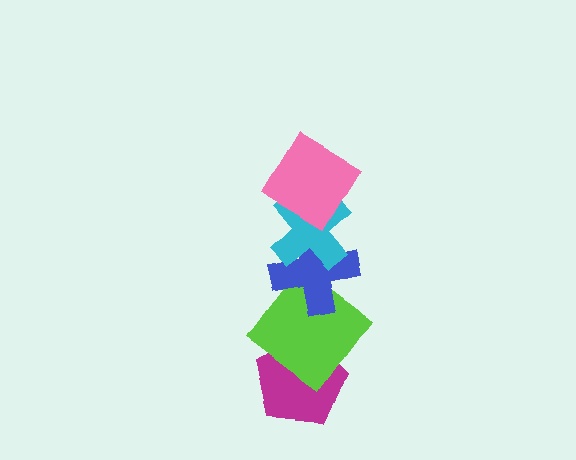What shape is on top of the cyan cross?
The pink diamond is on top of the cyan cross.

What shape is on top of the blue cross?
The cyan cross is on top of the blue cross.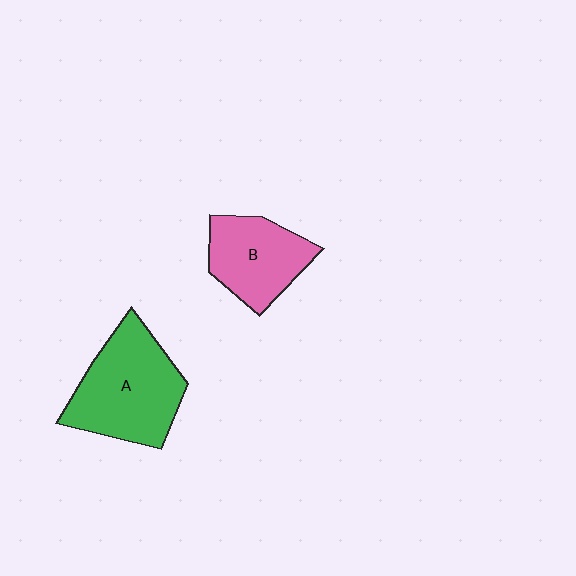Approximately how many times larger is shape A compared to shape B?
Approximately 1.4 times.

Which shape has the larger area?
Shape A (green).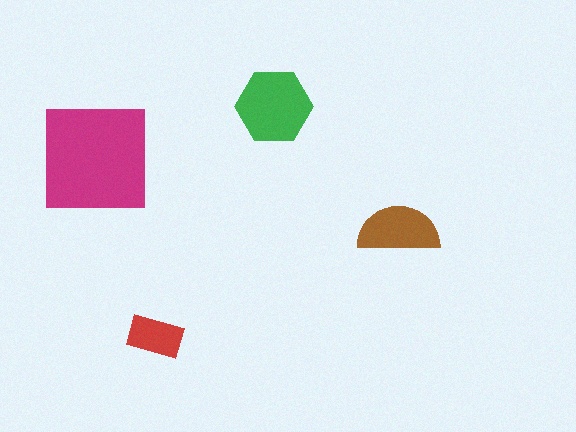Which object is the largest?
The magenta square.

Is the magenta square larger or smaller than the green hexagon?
Larger.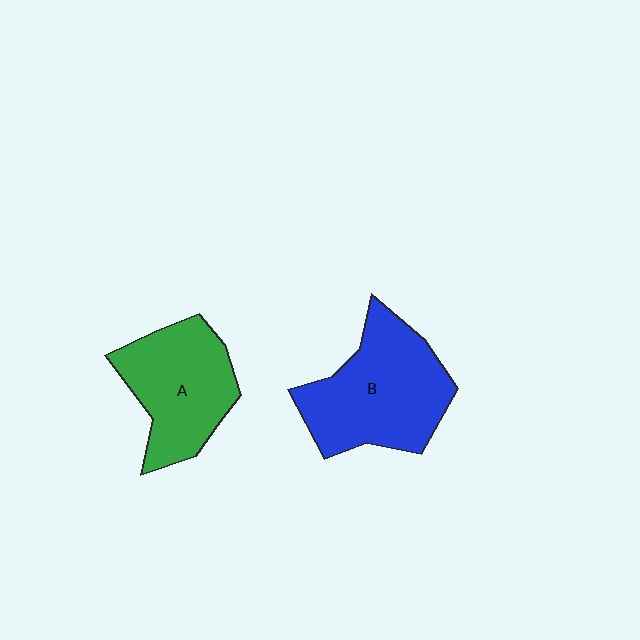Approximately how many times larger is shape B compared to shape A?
Approximately 1.2 times.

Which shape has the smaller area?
Shape A (green).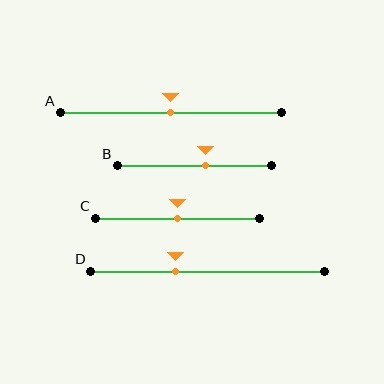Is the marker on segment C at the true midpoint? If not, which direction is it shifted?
Yes, the marker on segment C is at the true midpoint.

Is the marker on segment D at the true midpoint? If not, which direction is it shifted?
No, the marker on segment D is shifted to the left by about 14% of the segment length.